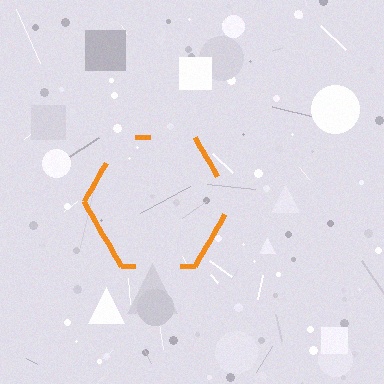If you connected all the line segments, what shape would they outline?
They would outline a hexagon.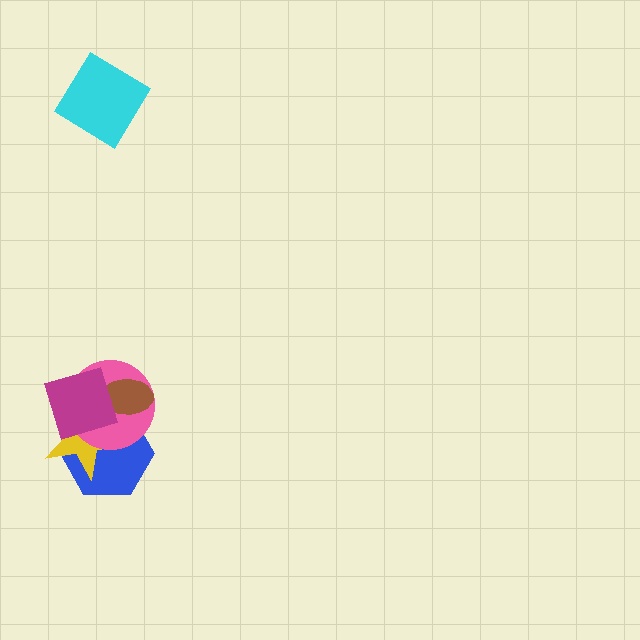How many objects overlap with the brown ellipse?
4 objects overlap with the brown ellipse.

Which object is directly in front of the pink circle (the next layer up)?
The brown ellipse is directly in front of the pink circle.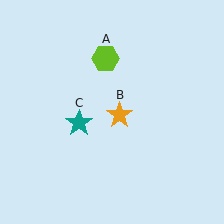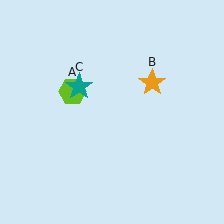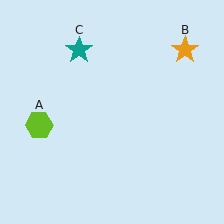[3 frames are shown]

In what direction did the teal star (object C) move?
The teal star (object C) moved up.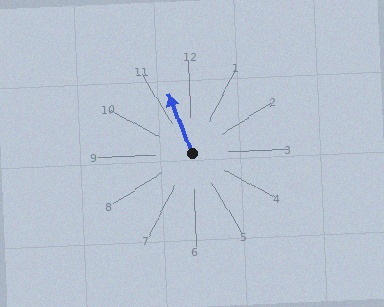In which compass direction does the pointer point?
North.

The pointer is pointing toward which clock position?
Roughly 11 o'clock.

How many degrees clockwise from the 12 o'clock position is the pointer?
Approximately 341 degrees.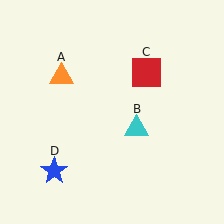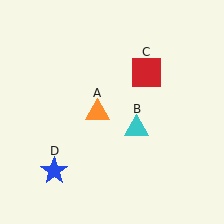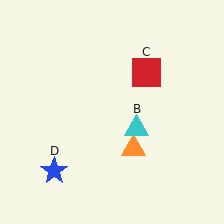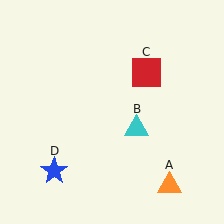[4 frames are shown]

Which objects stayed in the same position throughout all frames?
Cyan triangle (object B) and red square (object C) and blue star (object D) remained stationary.